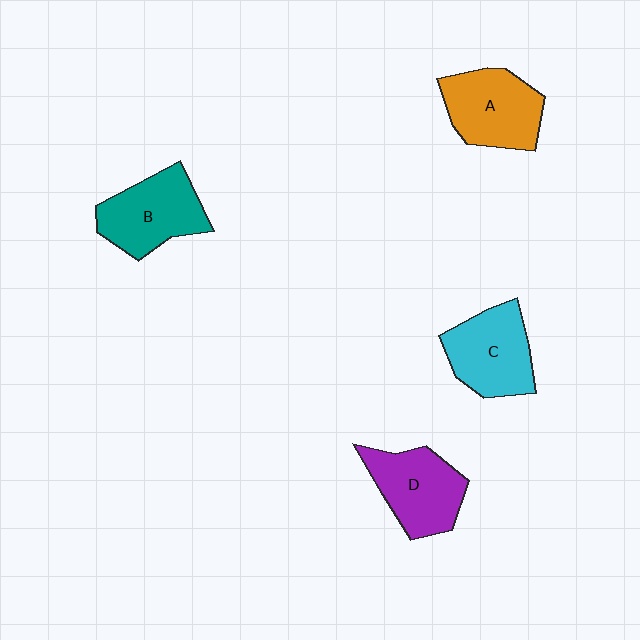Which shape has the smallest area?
Shape C (cyan).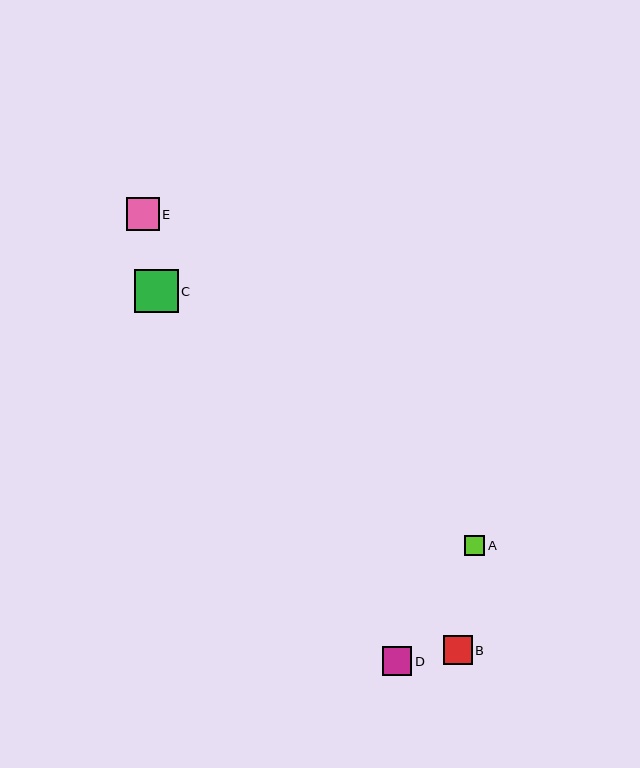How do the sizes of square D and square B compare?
Square D and square B are approximately the same size.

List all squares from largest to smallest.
From largest to smallest: C, E, D, B, A.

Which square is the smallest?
Square A is the smallest with a size of approximately 21 pixels.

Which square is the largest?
Square C is the largest with a size of approximately 43 pixels.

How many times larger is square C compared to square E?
Square C is approximately 1.3 times the size of square E.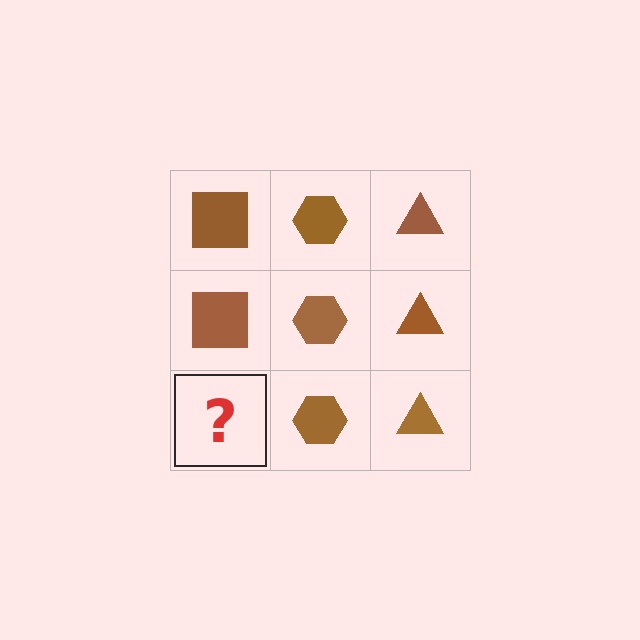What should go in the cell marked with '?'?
The missing cell should contain a brown square.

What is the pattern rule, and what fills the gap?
The rule is that each column has a consistent shape. The gap should be filled with a brown square.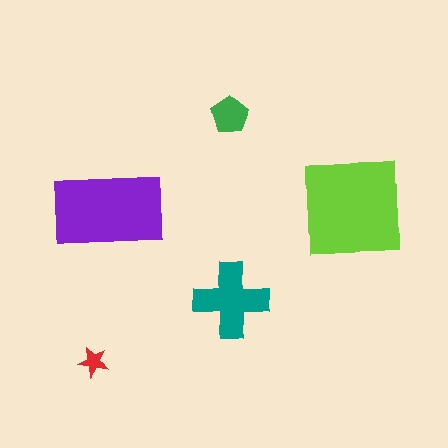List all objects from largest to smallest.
The lime square, the purple rectangle, the teal cross, the green pentagon, the red star.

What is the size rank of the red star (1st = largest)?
5th.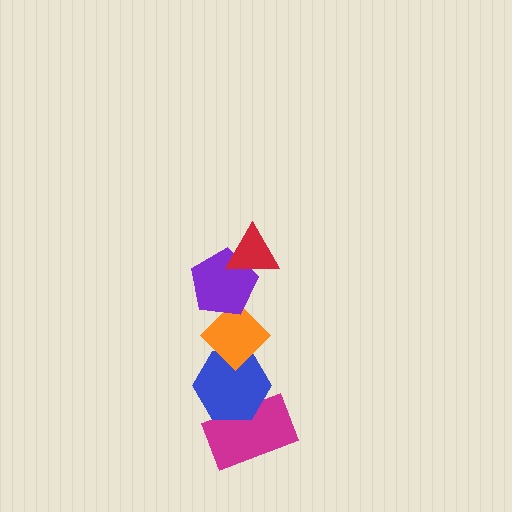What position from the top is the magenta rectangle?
The magenta rectangle is 5th from the top.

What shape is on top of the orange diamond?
The purple pentagon is on top of the orange diamond.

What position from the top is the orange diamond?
The orange diamond is 3rd from the top.